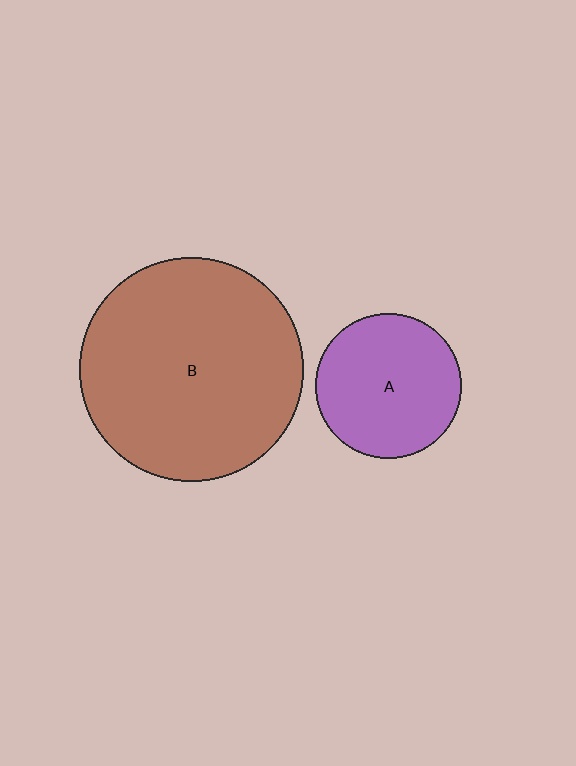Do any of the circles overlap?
No, none of the circles overlap.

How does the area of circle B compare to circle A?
Approximately 2.4 times.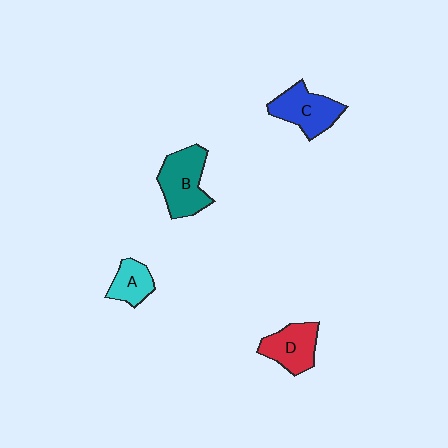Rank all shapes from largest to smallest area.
From largest to smallest: B (teal), C (blue), D (red), A (cyan).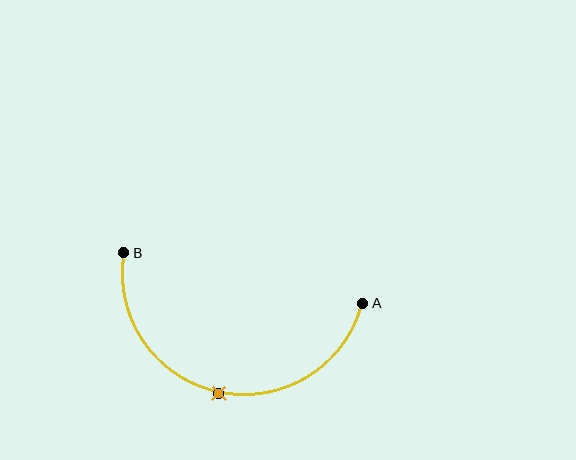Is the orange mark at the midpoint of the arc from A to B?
Yes. The orange mark lies on the arc at equal arc-length from both A and B — it is the arc midpoint.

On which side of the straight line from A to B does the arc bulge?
The arc bulges below the straight line connecting A and B.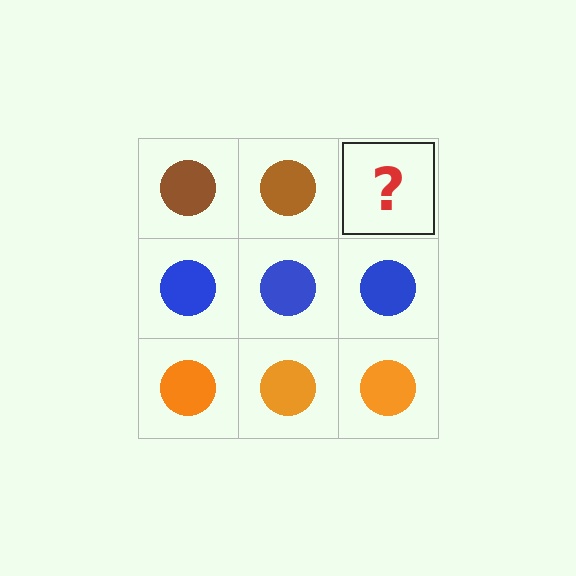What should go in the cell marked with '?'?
The missing cell should contain a brown circle.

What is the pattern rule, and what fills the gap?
The rule is that each row has a consistent color. The gap should be filled with a brown circle.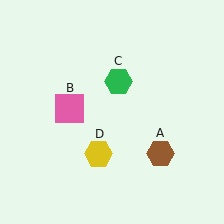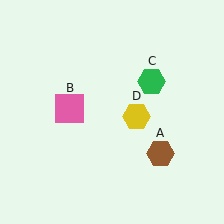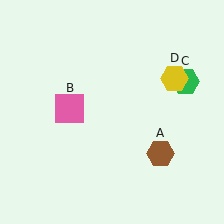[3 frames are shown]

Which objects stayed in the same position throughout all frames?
Brown hexagon (object A) and pink square (object B) remained stationary.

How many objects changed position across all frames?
2 objects changed position: green hexagon (object C), yellow hexagon (object D).